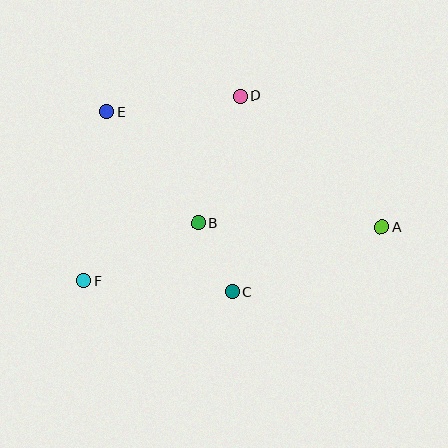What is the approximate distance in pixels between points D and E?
The distance between D and E is approximately 135 pixels.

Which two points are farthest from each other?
Points A and F are farthest from each other.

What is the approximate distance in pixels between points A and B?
The distance between A and B is approximately 184 pixels.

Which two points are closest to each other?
Points B and C are closest to each other.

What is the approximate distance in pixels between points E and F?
The distance between E and F is approximately 171 pixels.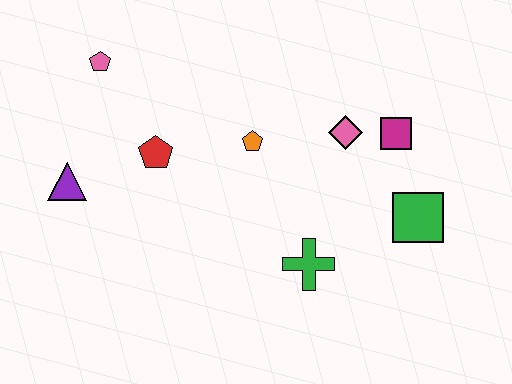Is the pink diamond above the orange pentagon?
Yes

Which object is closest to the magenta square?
The pink diamond is closest to the magenta square.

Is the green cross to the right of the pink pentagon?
Yes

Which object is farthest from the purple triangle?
The green square is farthest from the purple triangle.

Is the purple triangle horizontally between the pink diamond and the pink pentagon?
No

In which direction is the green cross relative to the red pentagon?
The green cross is to the right of the red pentagon.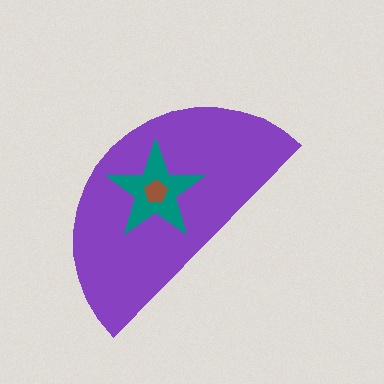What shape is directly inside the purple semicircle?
The teal star.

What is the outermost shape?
The purple semicircle.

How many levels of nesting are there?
3.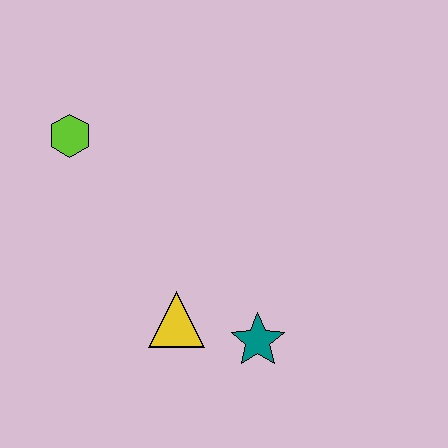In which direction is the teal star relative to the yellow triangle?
The teal star is to the right of the yellow triangle.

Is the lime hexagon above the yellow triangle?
Yes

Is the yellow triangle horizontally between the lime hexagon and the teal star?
Yes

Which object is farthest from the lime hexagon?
The teal star is farthest from the lime hexagon.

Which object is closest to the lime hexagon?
The yellow triangle is closest to the lime hexagon.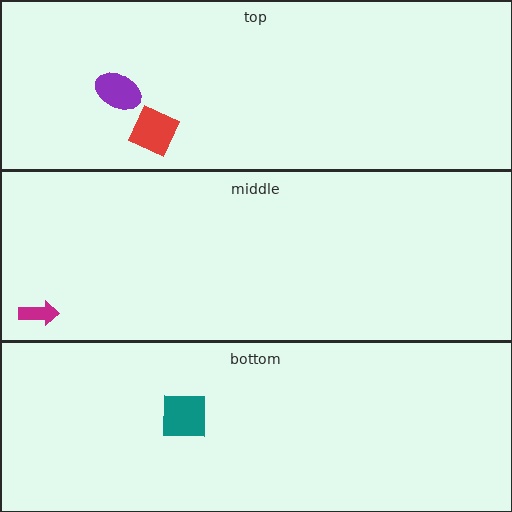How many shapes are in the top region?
2.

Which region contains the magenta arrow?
The middle region.